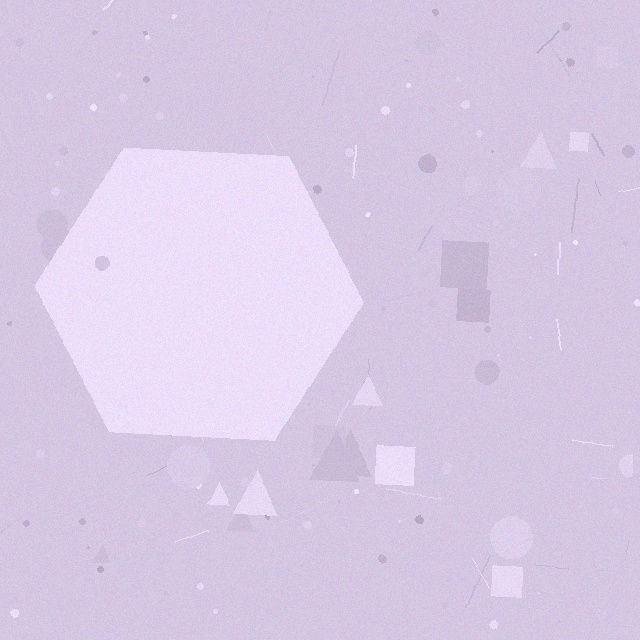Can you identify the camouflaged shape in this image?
The camouflaged shape is a hexagon.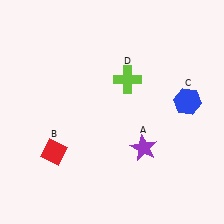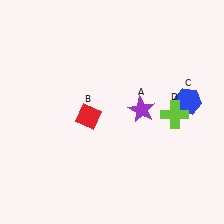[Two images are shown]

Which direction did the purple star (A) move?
The purple star (A) moved up.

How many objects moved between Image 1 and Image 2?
3 objects moved between the two images.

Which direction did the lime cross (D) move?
The lime cross (D) moved right.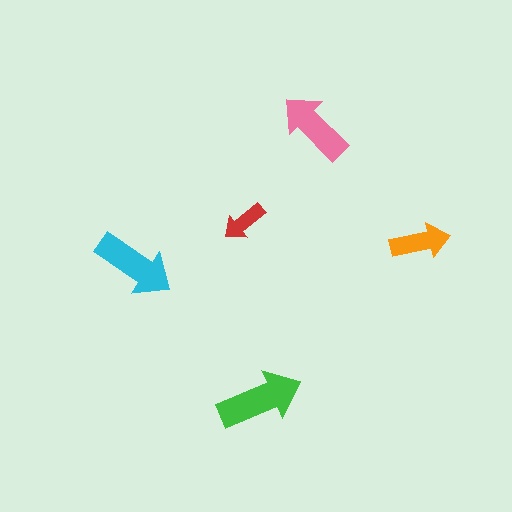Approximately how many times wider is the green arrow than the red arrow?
About 2 times wider.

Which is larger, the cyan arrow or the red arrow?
The cyan one.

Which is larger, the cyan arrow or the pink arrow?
The cyan one.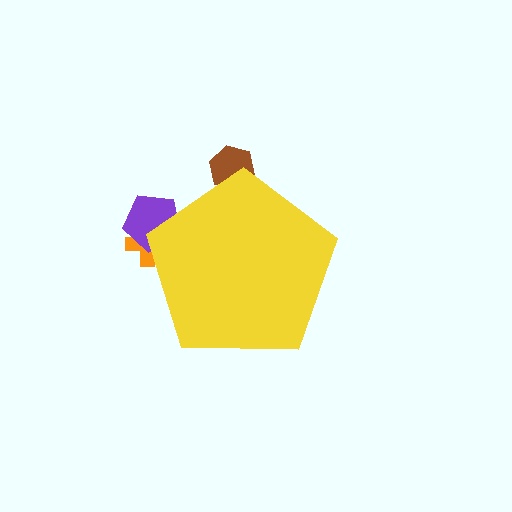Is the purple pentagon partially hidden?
Yes, the purple pentagon is partially hidden behind the yellow pentagon.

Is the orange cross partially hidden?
Yes, the orange cross is partially hidden behind the yellow pentagon.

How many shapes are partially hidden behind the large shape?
3 shapes are partially hidden.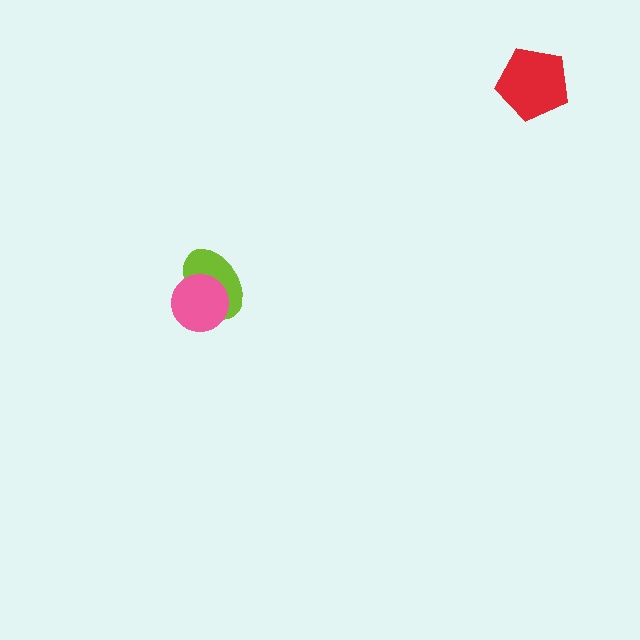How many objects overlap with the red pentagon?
0 objects overlap with the red pentagon.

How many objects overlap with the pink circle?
1 object overlaps with the pink circle.